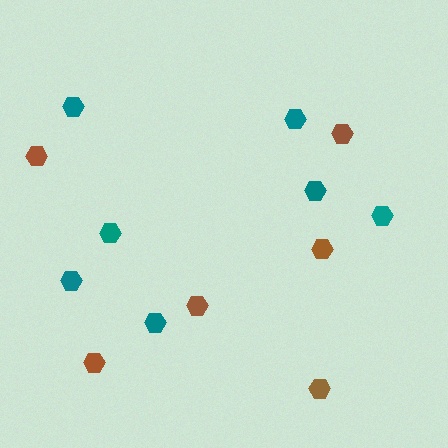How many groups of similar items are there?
There are 2 groups: one group of brown hexagons (6) and one group of teal hexagons (7).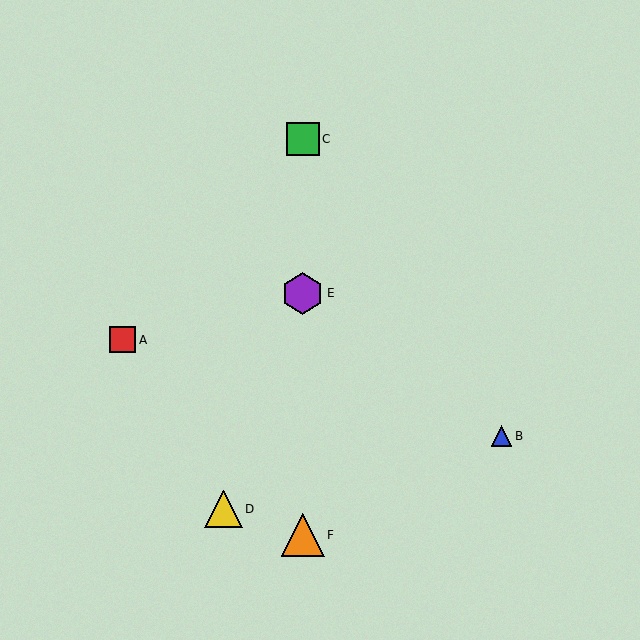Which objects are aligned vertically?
Objects C, E, F are aligned vertically.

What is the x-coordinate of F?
Object F is at x≈303.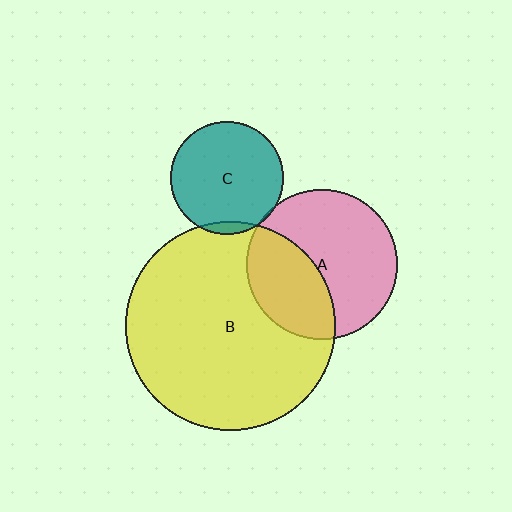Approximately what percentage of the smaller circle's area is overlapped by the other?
Approximately 40%.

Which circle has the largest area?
Circle B (yellow).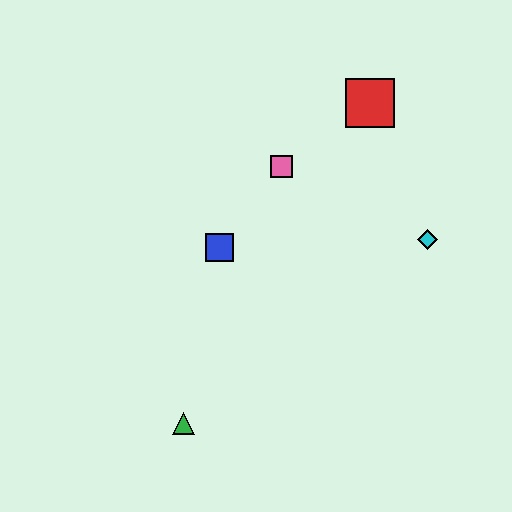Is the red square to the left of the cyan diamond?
Yes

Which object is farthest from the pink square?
The green triangle is farthest from the pink square.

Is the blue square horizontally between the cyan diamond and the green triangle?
Yes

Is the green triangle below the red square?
Yes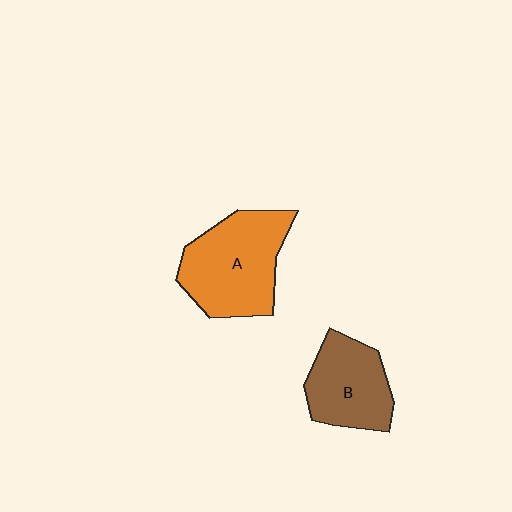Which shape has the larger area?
Shape A (orange).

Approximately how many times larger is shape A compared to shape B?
Approximately 1.4 times.